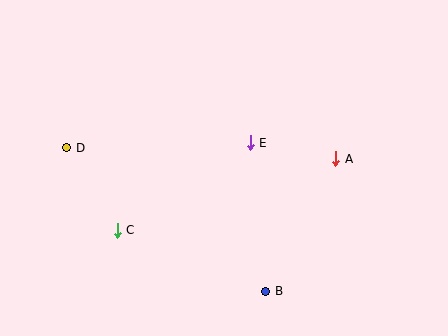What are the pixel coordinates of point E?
Point E is at (250, 143).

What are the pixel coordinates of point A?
Point A is at (336, 159).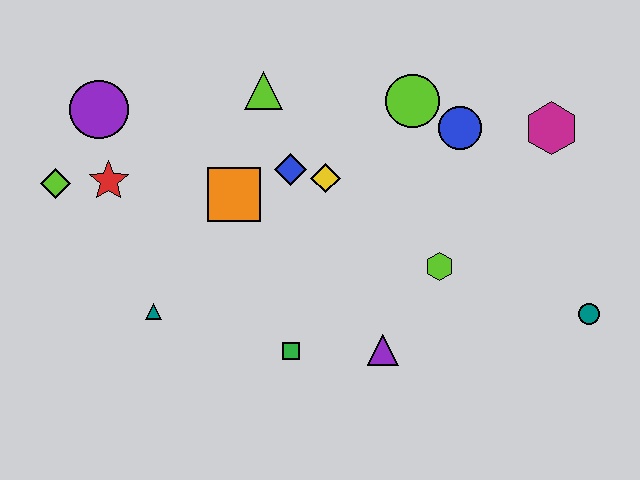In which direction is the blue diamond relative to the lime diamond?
The blue diamond is to the right of the lime diamond.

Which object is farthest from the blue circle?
The lime diamond is farthest from the blue circle.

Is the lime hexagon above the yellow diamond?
No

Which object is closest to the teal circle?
The lime hexagon is closest to the teal circle.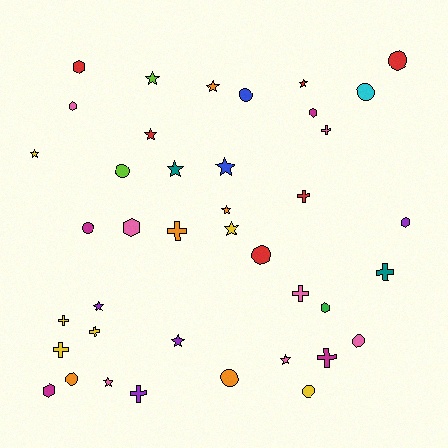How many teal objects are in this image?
There are 2 teal objects.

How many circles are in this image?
There are 10 circles.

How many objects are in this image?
There are 40 objects.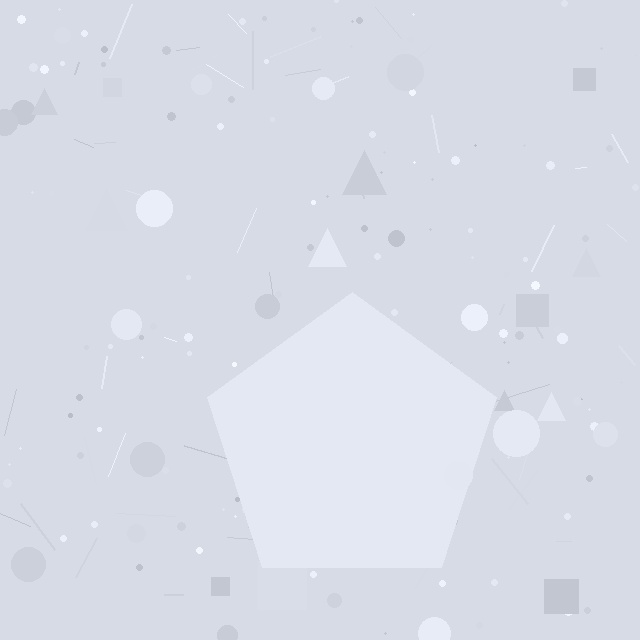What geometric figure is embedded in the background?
A pentagon is embedded in the background.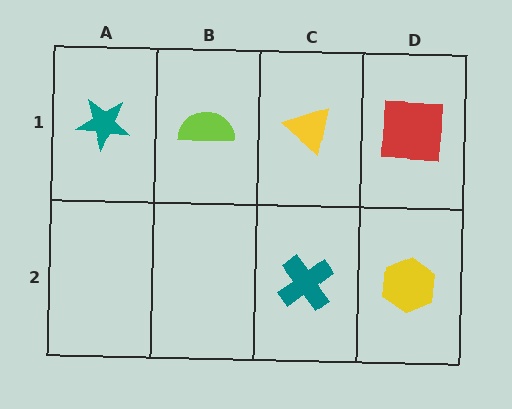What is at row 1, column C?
A yellow triangle.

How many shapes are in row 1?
4 shapes.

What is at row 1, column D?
A red square.